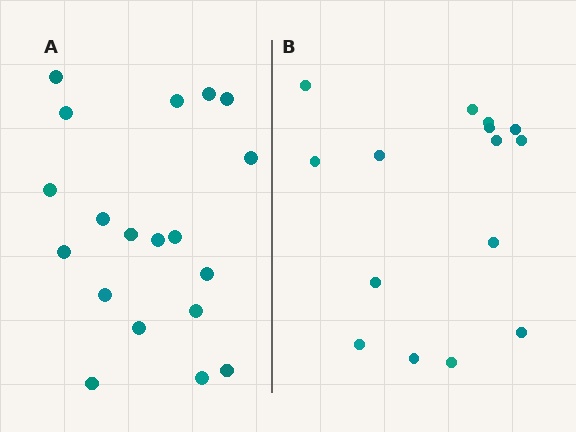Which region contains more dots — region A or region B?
Region A (the left region) has more dots.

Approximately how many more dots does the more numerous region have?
Region A has about 4 more dots than region B.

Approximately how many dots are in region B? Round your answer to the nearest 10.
About 20 dots. (The exact count is 15, which rounds to 20.)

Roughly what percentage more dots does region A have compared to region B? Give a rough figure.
About 25% more.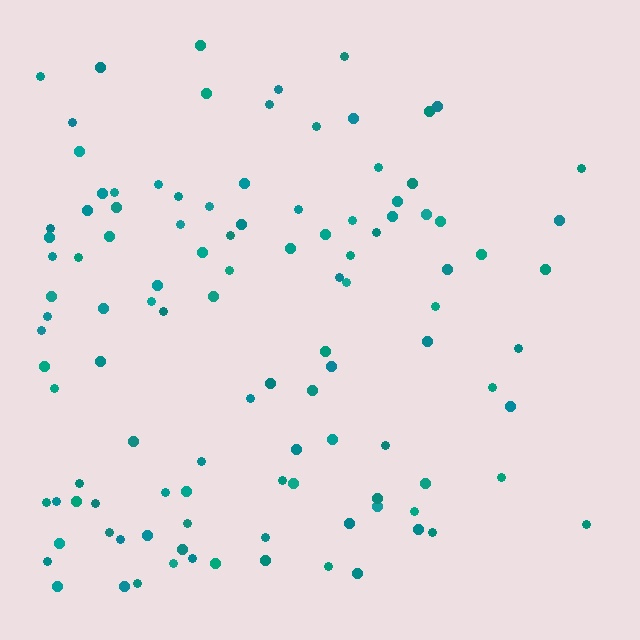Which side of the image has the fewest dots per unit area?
The right.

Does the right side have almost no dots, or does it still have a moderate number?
Still a moderate number, just noticeably fewer than the left.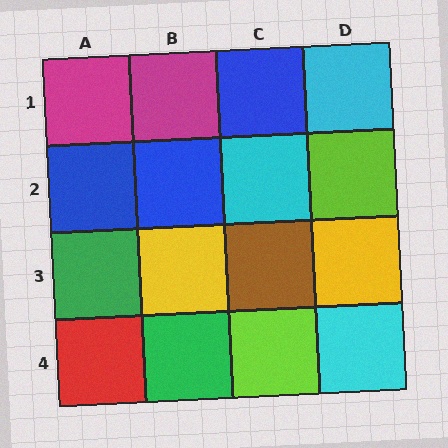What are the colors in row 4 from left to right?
Red, green, lime, cyan.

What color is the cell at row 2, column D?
Lime.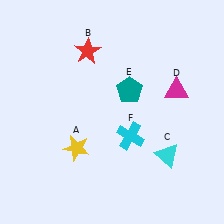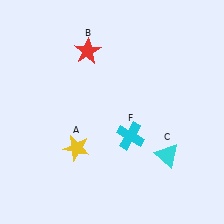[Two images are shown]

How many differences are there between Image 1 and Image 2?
There are 2 differences between the two images.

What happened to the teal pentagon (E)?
The teal pentagon (E) was removed in Image 2. It was in the top-right area of Image 1.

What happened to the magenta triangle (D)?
The magenta triangle (D) was removed in Image 2. It was in the top-right area of Image 1.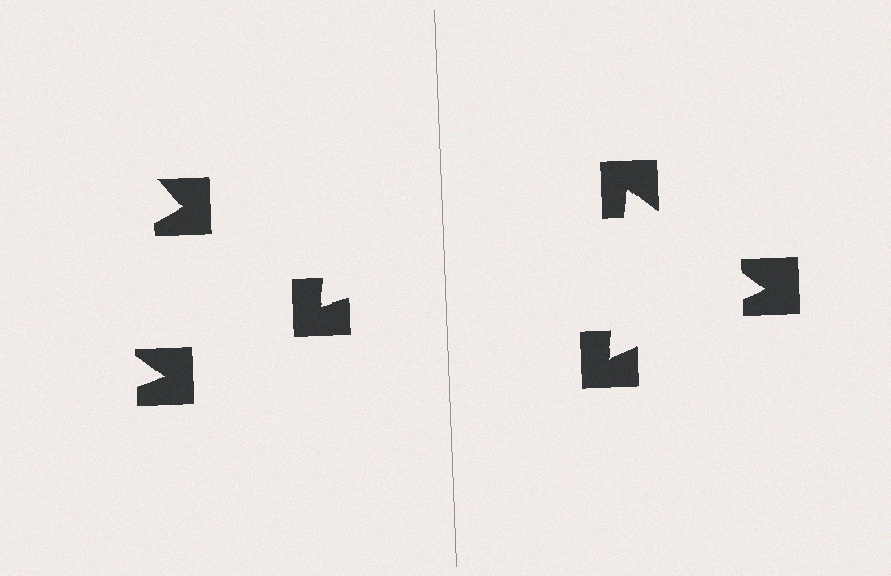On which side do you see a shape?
An illusory triangle appears on the right side. On the left side the wedge cuts are rotated, so no coherent shape forms.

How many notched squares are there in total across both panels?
6 — 3 on each side.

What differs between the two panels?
The notched squares are positioned identically on both sides; only the wedge orientations differ. On the right they align to a triangle; on the left they are misaligned.